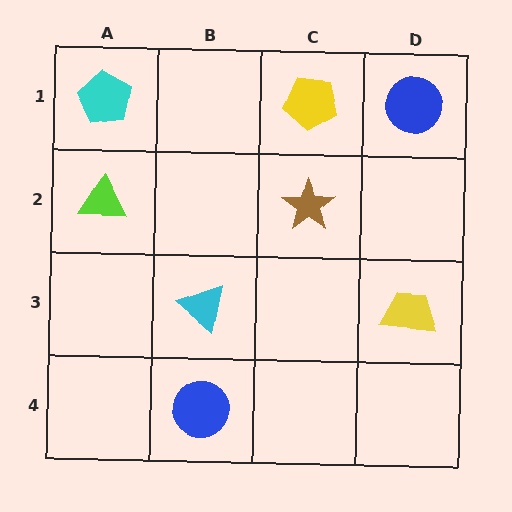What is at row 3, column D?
A yellow trapezoid.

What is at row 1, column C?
A yellow pentagon.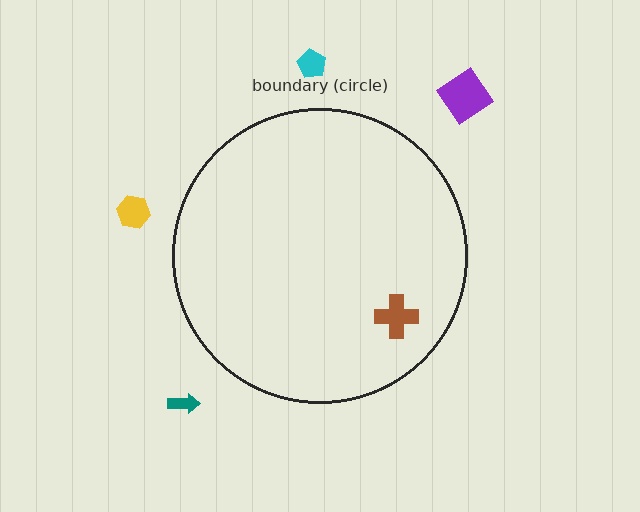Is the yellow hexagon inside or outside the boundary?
Outside.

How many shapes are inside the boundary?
1 inside, 4 outside.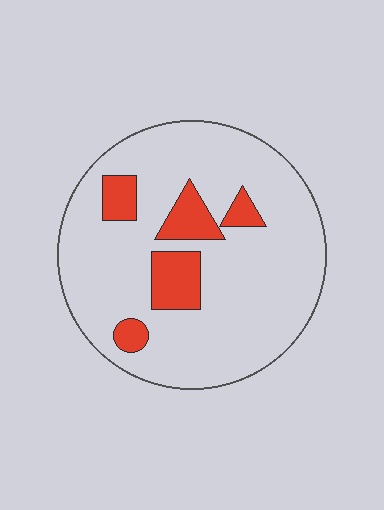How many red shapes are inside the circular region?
5.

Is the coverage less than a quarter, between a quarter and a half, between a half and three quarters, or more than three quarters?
Less than a quarter.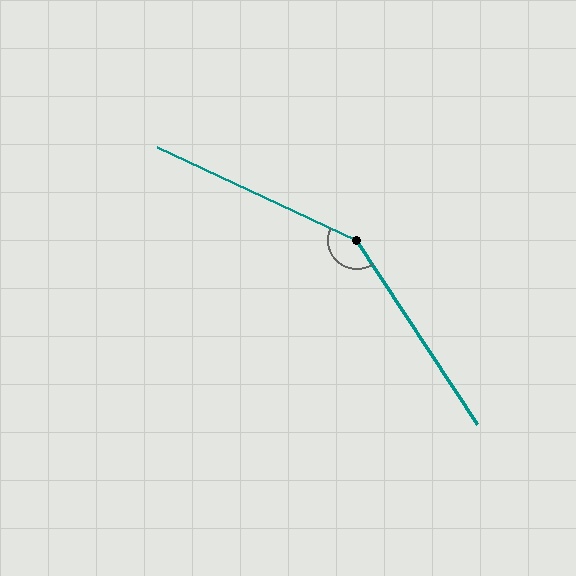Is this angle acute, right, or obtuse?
It is obtuse.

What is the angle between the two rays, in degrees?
Approximately 148 degrees.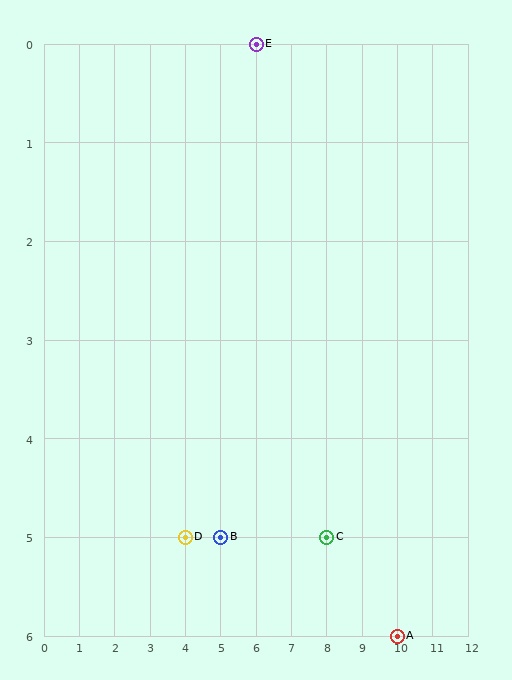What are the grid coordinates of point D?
Point D is at grid coordinates (4, 5).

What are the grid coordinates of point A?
Point A is at grid coordinates (10, 6).